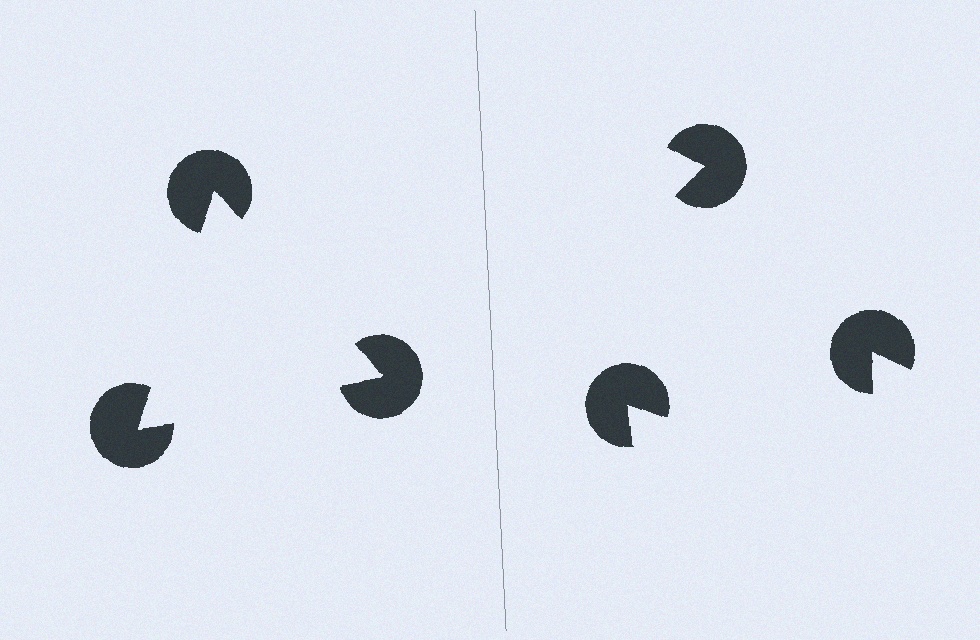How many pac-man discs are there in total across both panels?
6 — 3 on each side.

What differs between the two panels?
The pac-man discs are positioned identically on both sides; only the wedge orientations differ. On the left they align to a triangle; on the right they are misaligned.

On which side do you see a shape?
An illusory triangle appears on the left side. On the right side the wedge cuts are rotated, so no coherent shape forms.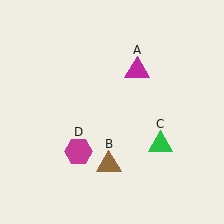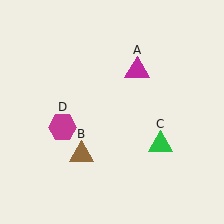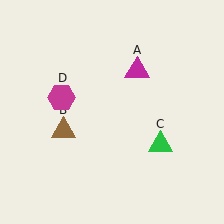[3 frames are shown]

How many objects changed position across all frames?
2 objects changed position: brown triangle (object B), magenta hexagon (object D).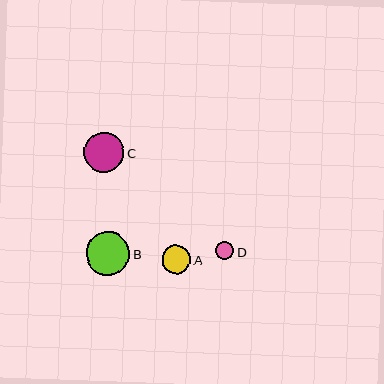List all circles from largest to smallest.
From largest to smallest: B, C, A, D.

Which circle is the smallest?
Circle D is the smallest with a size of approximately 18 pixels.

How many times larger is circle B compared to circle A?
Circle B is approximately 1.5 times the size of circle A.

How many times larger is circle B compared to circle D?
Circle B is approximately 2.4 times the size of circle D.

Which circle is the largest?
Circle B is the largest with a size of approximately 43 pixels.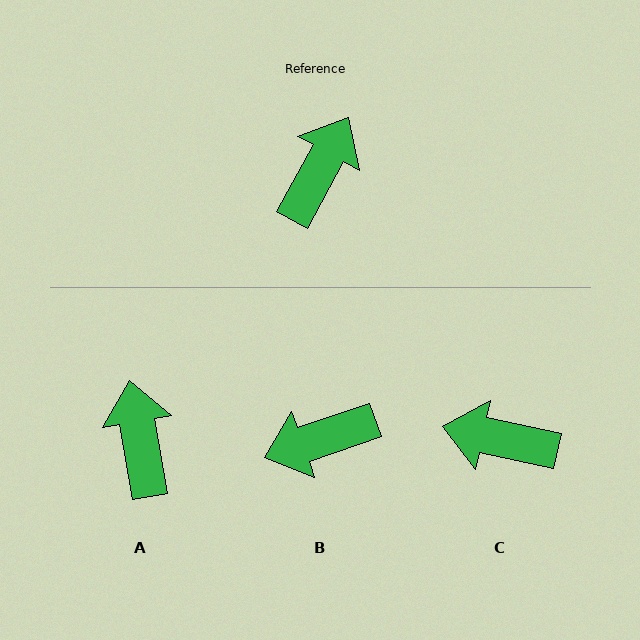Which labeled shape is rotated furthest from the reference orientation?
B, about 138 degrees away.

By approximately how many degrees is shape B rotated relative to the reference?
Approximately 138 degrees counter-clockwise.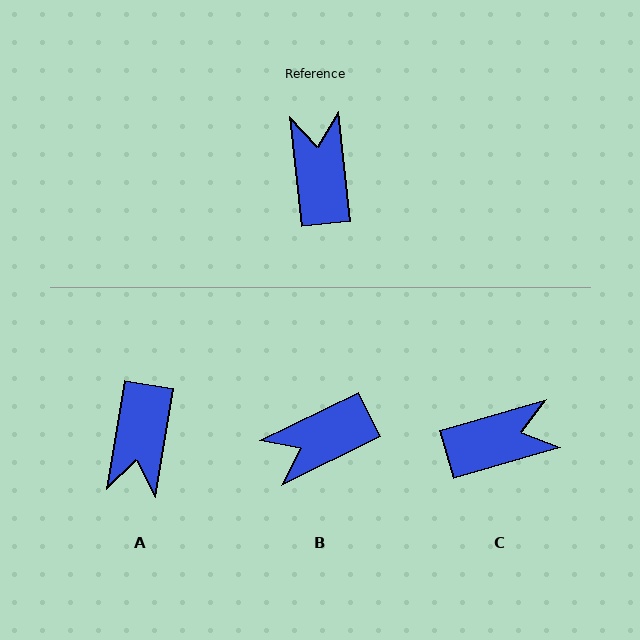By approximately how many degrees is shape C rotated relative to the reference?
Approximately 80 degrees clockwise.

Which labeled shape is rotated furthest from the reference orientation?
A, about 165 degrees away.